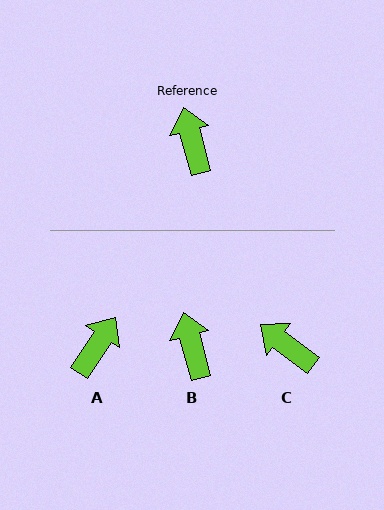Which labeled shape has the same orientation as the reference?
B.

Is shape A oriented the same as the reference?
No, it is off by about 48 degrees.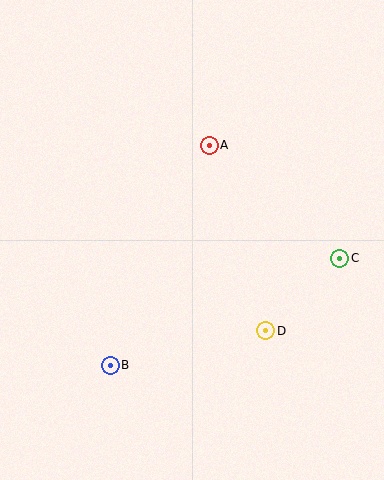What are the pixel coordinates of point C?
Point C is at (340, 258).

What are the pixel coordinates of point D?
Point D is at (266, 331).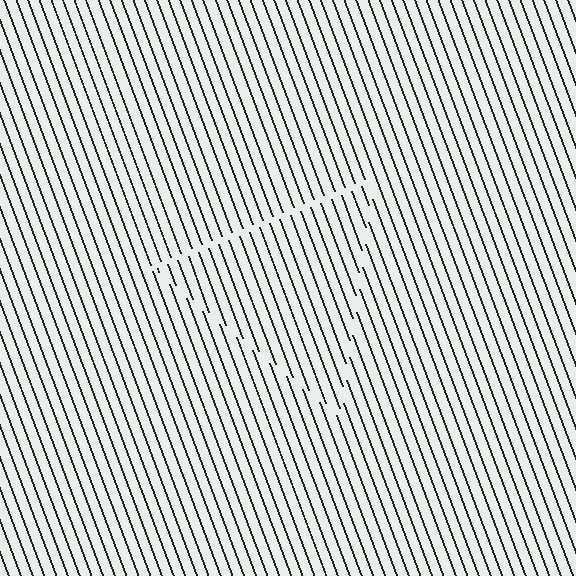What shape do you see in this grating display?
An illusory triangle. The interior of the shape contains the same grating, shifted by half a period — the contour is defined by the phase discontinuity where line-ends from the inner and outer gratings abut.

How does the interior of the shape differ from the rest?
The interior of the shape contains the same grating, shifted by half a period — the contour is defined by the phase discontinuity where line-ends from the inner and outer gratings abut.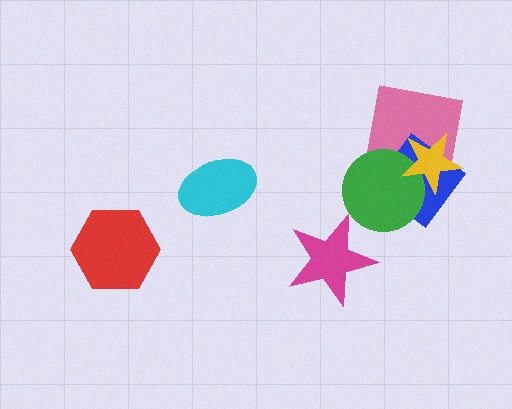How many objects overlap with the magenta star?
0 objects overlap with the magenta star.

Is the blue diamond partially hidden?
Yes, it is partially covered by another shape.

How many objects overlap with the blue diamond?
3 objects overlap with the blue diamond.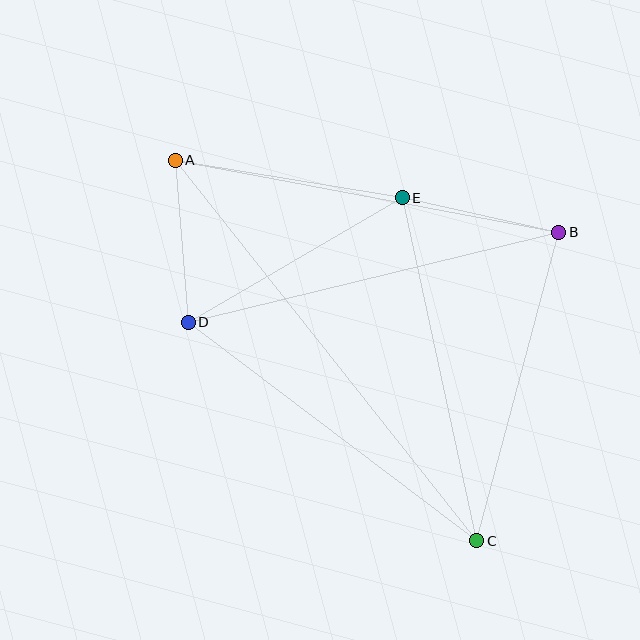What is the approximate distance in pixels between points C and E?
The distance between C and E is approximately 351 pixels.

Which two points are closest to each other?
Points B and E are closest to each other.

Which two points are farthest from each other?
Points A and C are farthest from each other.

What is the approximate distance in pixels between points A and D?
The distance between A and D is approximately 163 pixels.